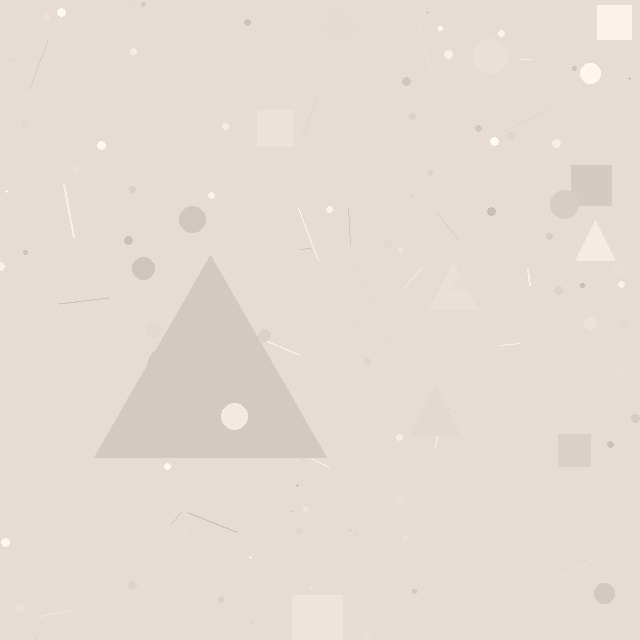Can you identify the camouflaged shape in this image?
The camouflaged shape is a triangle.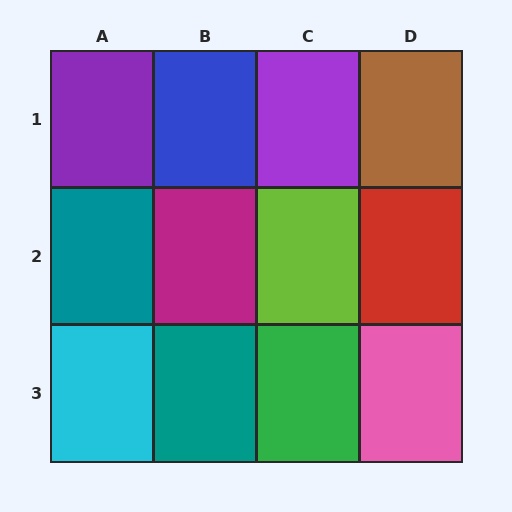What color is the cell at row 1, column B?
Blue.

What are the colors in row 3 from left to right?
Cyan, teal, green, pink.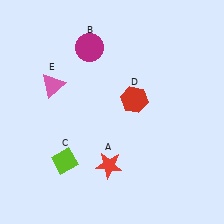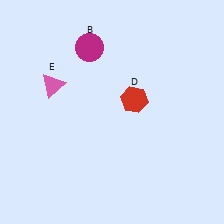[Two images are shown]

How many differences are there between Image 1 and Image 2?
There are 2 differences between the two images.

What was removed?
The red star (A), the lime diamond (C) were removed in Image 2.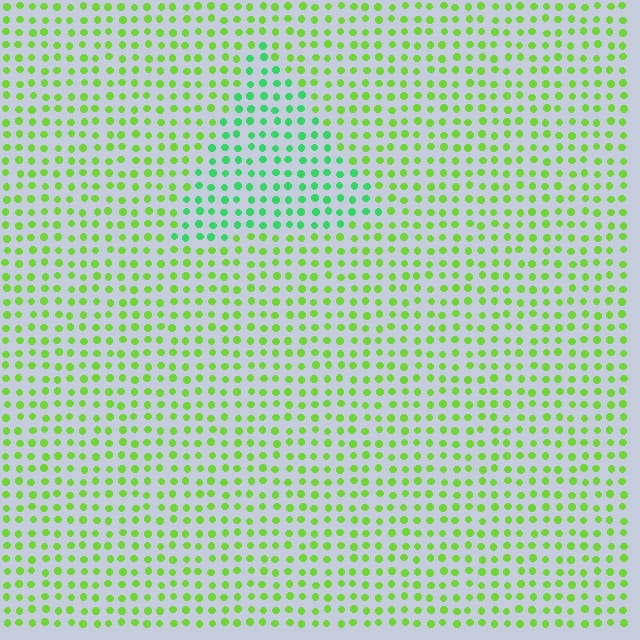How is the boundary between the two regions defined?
The boundary is defined purely by a slight shift in hue (about 40 degrees). Spacing, size, and orientation are identical on both sides.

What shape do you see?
I see a triangle.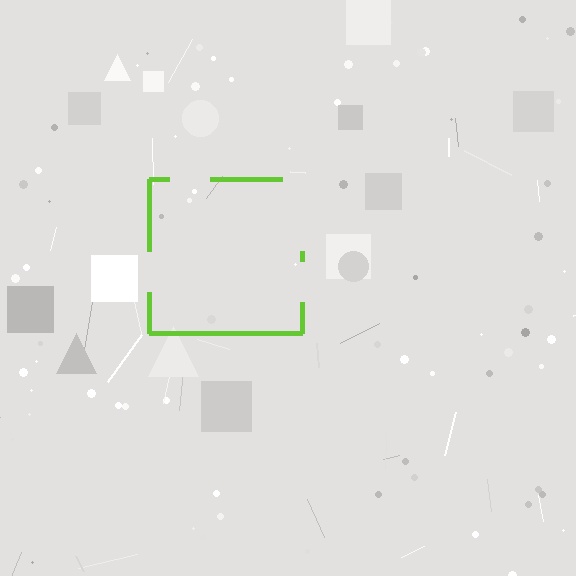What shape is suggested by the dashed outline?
The dashed outline suggests a square.